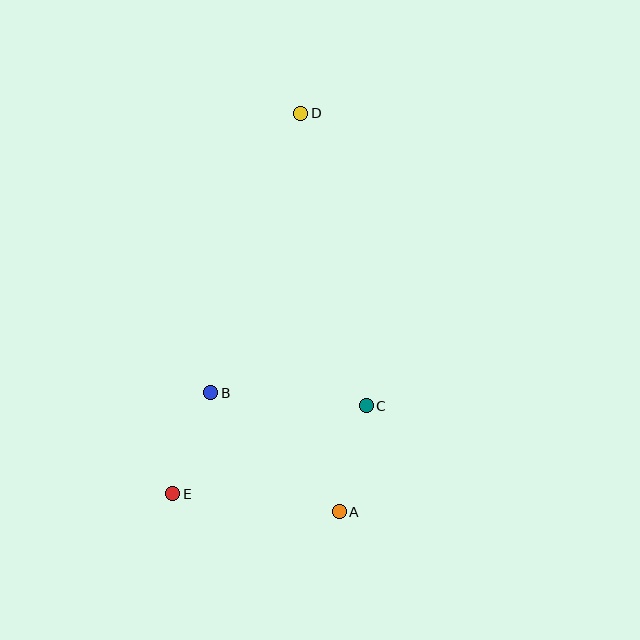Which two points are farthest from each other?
Points D and E are farthest from each other.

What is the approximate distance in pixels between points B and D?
The distance between B and D is approximately 294 pixels.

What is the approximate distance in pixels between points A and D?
The distance between A and D is approximately 401 pixels.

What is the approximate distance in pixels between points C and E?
The distance between C and E is approximately 212 pixels.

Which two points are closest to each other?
Points B and E are closest to each other.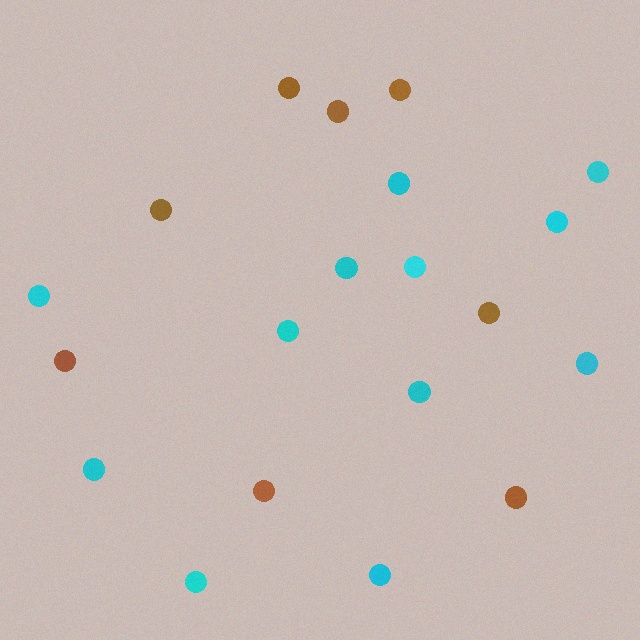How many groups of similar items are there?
There are 2 groups: one group of brown circles (8) and one group of cyan circles (12).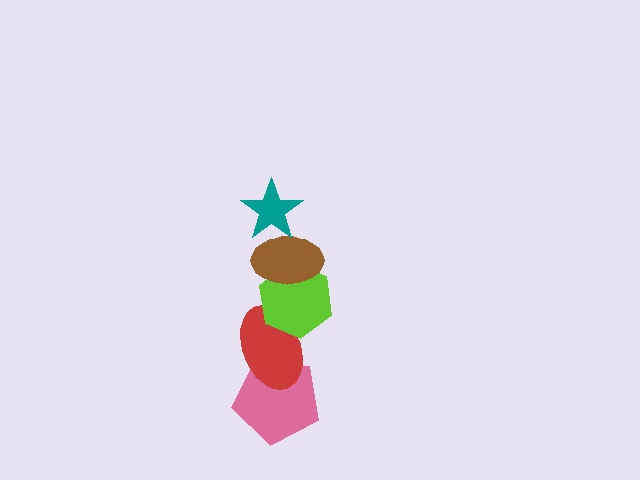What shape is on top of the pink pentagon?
The red ellipse is on top of the pink pentagon.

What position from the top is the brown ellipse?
The brown ellipse is 2nd from the top.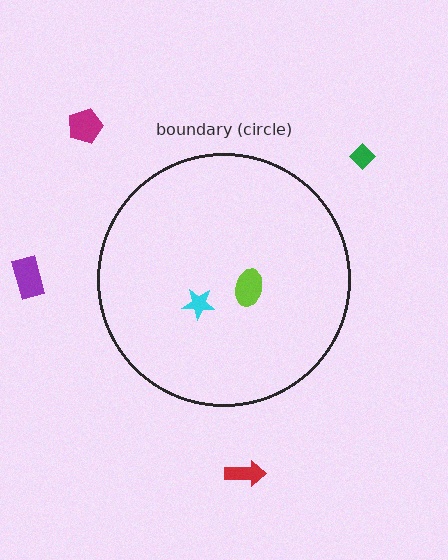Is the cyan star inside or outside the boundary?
Inside.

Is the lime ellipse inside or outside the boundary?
Inside.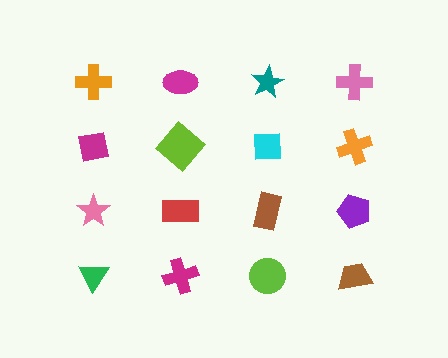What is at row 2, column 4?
An orange cross.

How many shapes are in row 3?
4 shapes.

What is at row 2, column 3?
A cyan square.